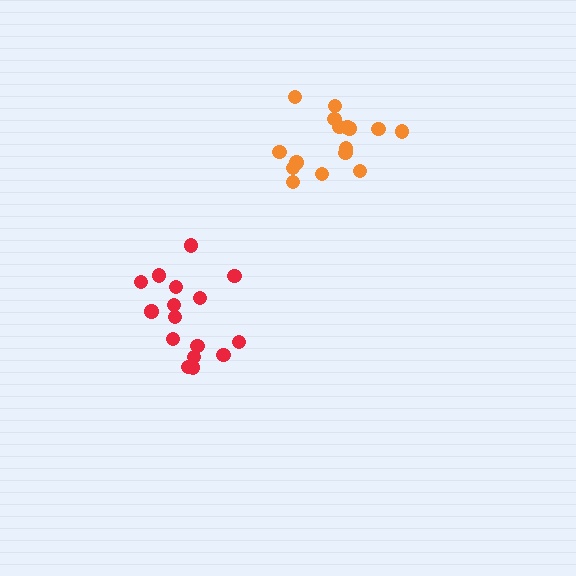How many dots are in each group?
Group 1: 16 dots, Group 2: 16 dots (32 total).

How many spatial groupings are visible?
There are 2 spatial groupings.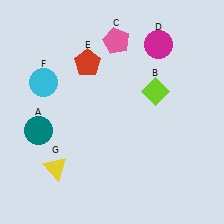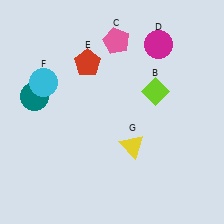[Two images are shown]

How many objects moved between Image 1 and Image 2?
2 objects moved between the two images.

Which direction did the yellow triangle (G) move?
The yellow triangle (G) moved right.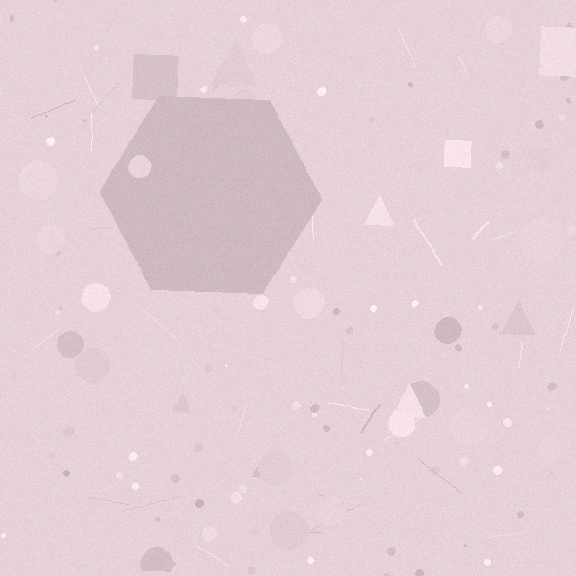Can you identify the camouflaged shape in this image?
The camouflaged shape is a hexagon.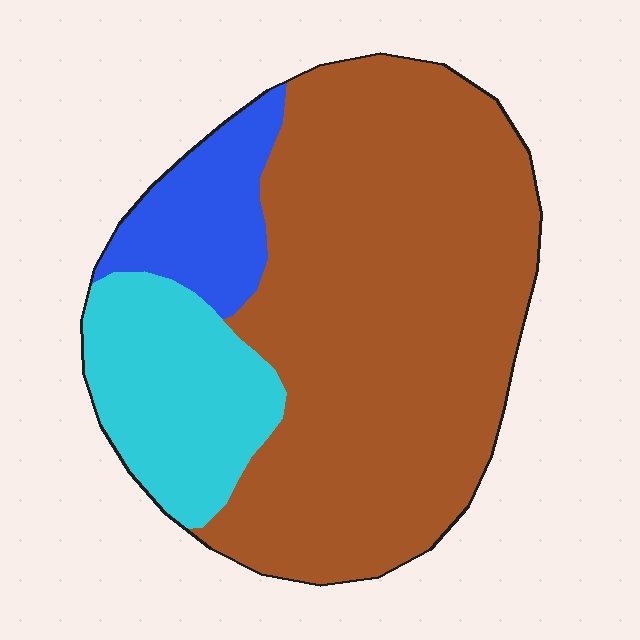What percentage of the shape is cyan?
Cyan takes up about one fifth (1/5) of the shape.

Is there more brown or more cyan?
Brown.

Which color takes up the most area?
Brown, at roughly 70%.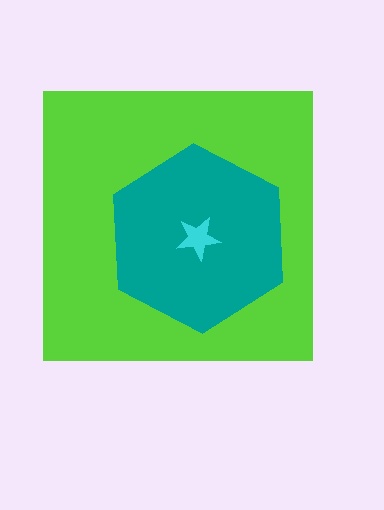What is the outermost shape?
The lime square.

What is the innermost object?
The cyan star.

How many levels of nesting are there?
3.